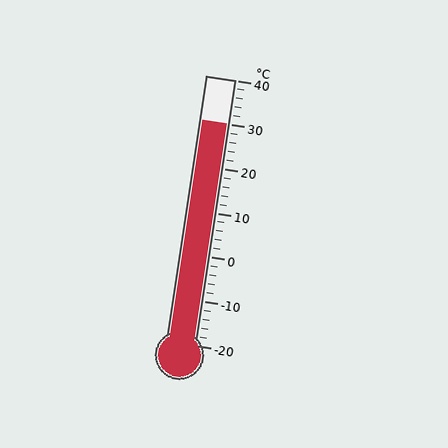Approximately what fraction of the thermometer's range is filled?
The thermometer is filled to approximately 85% of its range.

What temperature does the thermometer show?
The thermometer shows approximately 30°C.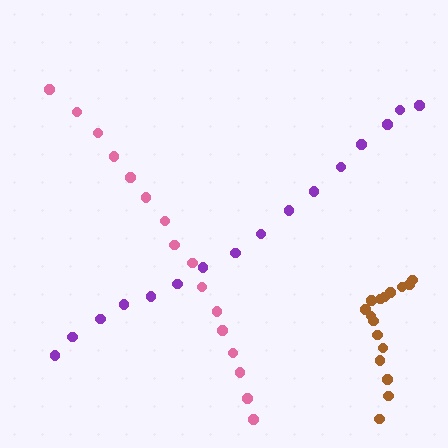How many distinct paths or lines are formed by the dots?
There are 3 distinct paths.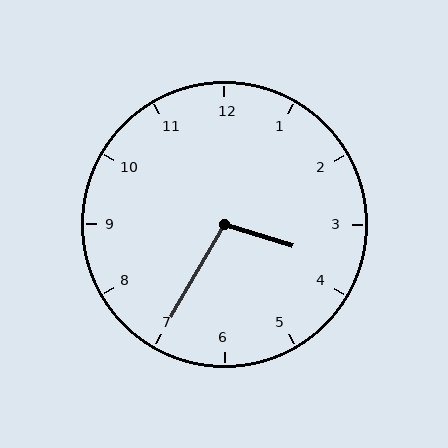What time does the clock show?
3:35.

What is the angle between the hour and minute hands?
Approximately 102 degrees.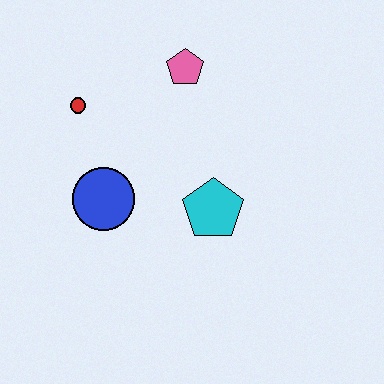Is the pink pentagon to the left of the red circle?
No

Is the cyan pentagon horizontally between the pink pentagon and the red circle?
No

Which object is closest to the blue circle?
The red circle is closest to the blue circle.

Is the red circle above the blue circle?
Yes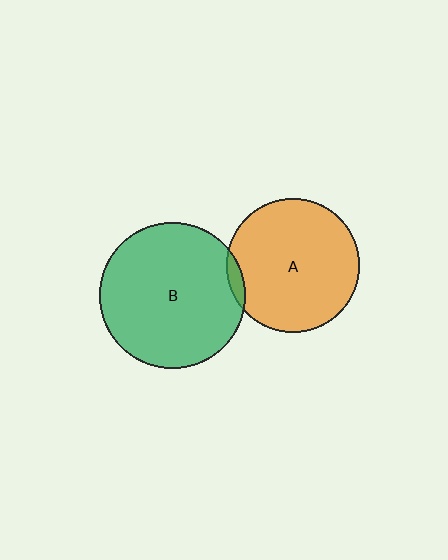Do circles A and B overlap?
Yes.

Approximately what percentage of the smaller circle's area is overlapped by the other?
Approximately 5%.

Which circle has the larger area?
Circle B (green).